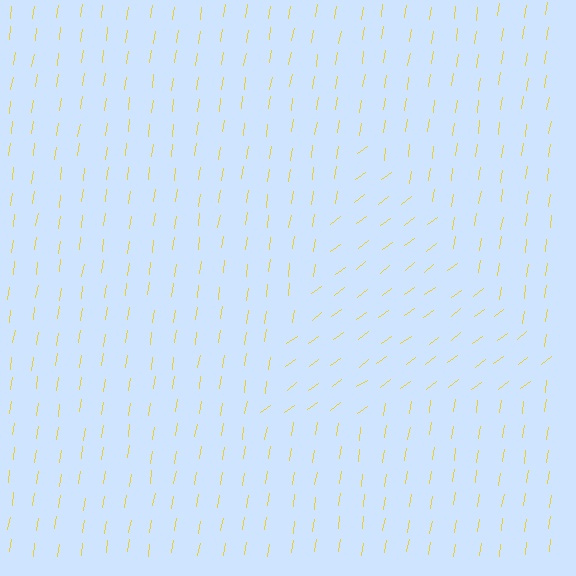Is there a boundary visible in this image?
Yes, there is a texture boundary formed by a change in line orientation.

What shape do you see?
I see a triangle.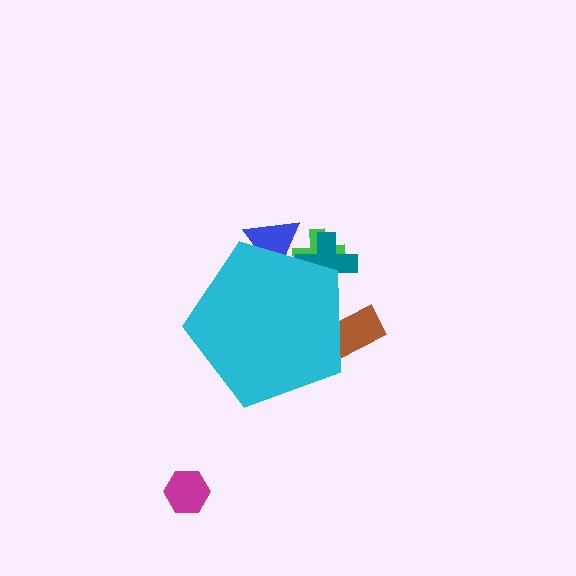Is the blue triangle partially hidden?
Yes, the blue triangle is partially hidden behind the cyan pentagon.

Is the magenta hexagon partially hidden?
No, the magenta hexagon is fully visible.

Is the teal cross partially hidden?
Yes, the teal cross is partially hidden behind the cyan pentagon.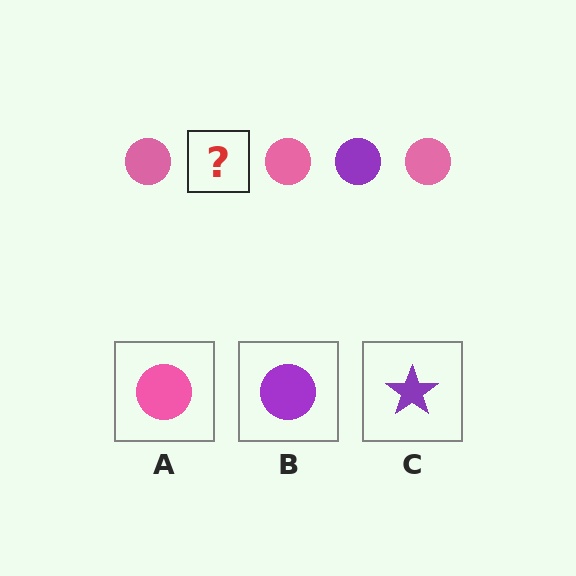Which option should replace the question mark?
Option B.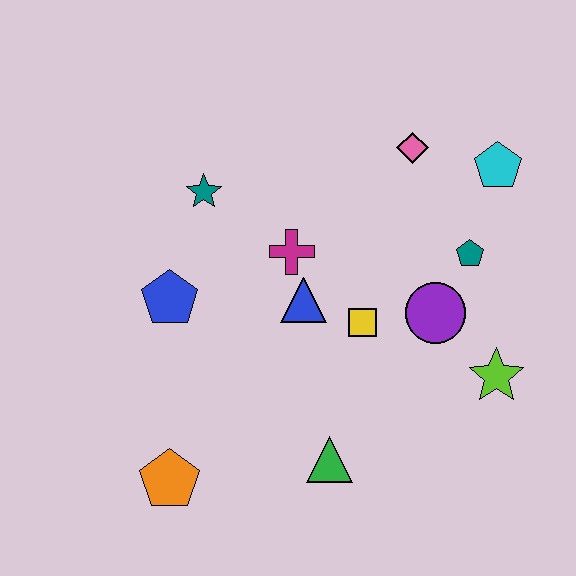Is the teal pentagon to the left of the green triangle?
No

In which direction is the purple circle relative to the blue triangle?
The purple circle is to the right of the blue triangle.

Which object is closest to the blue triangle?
The magenta cross is closest to the blue triangle.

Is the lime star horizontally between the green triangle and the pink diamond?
No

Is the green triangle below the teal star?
Yes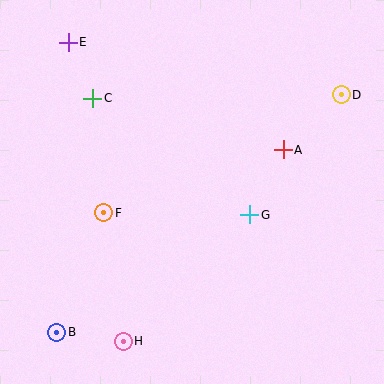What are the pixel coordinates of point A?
Point A is at (283, 150).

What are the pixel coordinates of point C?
Point C is at (93, 98).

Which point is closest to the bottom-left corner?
Point B is closest to the bottom-left corner.